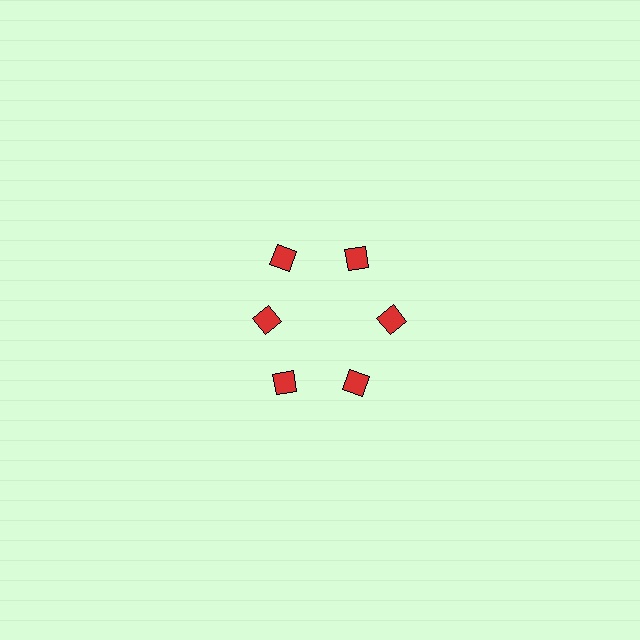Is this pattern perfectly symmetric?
No. The 6 red diamonds are arranged in a ring, but one element near the 9 o'clock position is pulled inward toward the center, breaking the 6-fold rotational symmetry.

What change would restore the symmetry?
The symmetry would be restored by moving it outward, back onto the ring so that all 6 diamonds sit at equal angles and equal distance from the center.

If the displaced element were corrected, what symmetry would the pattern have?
It would have 6-fold rotational symmetry — the pattern would map onto itself every 60 degrees.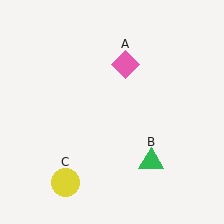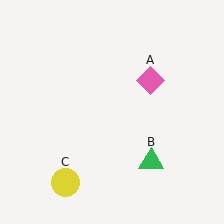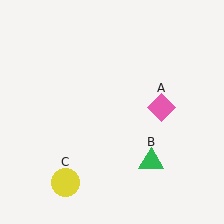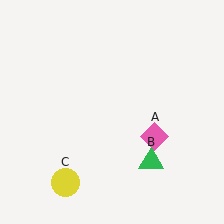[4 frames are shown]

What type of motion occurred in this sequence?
The pink diamond (object A) rotated clockwise around the center of the scene.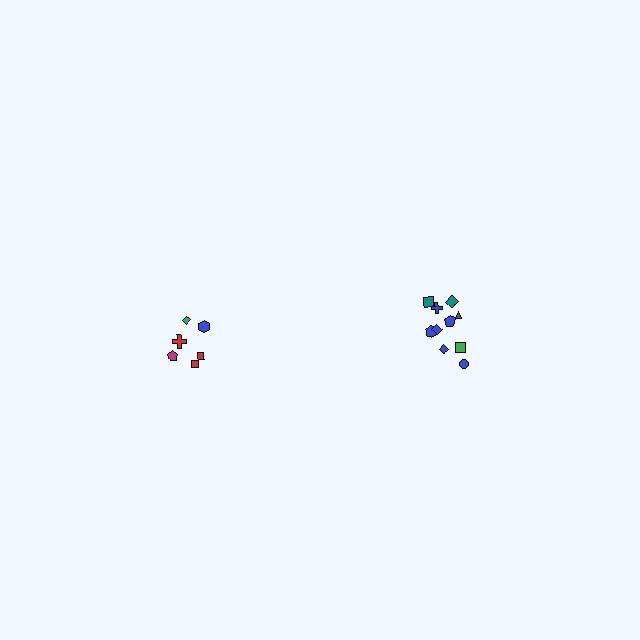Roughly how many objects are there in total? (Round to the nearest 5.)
Roughly 15 objects in total.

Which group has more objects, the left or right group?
The right group.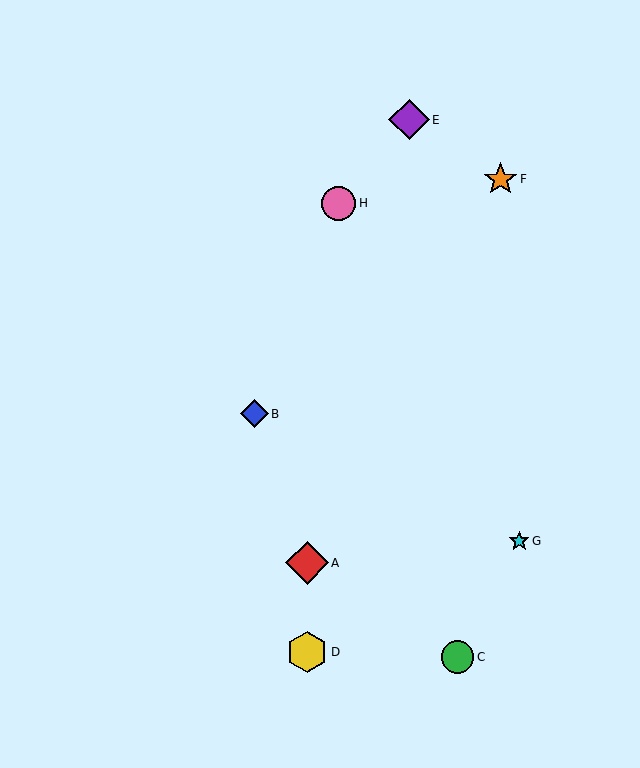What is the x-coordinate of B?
Object B is at x≈254.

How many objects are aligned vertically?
2 objects (A, D) are aligned vertically.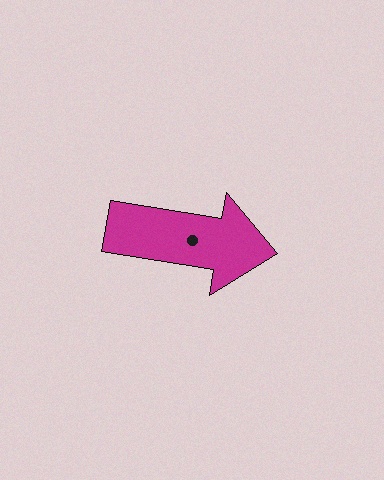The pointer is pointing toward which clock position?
Roughly 3 o'clock.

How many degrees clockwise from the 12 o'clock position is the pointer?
Approximately 99 degrees.